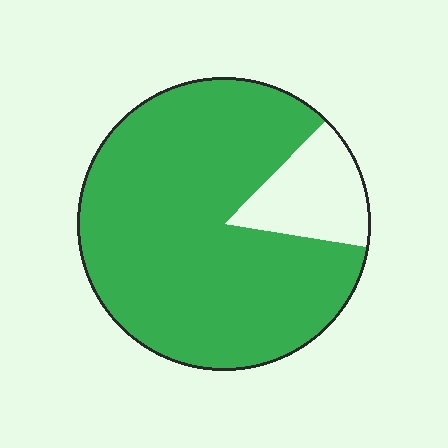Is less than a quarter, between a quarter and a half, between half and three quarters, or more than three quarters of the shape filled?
More than three quarters.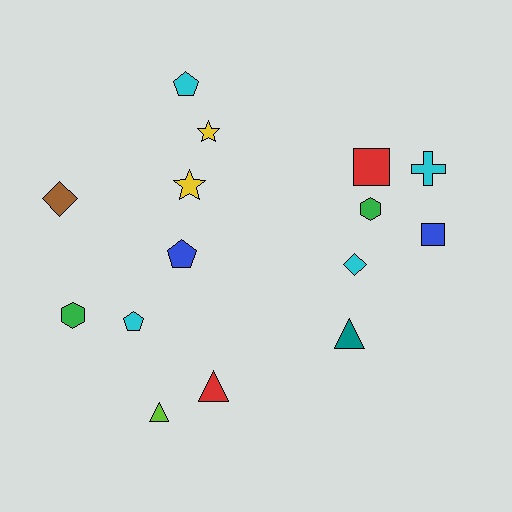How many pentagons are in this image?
There are 3 pentagons.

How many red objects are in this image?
There are 2 red objects.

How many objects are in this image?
There are 15 objects.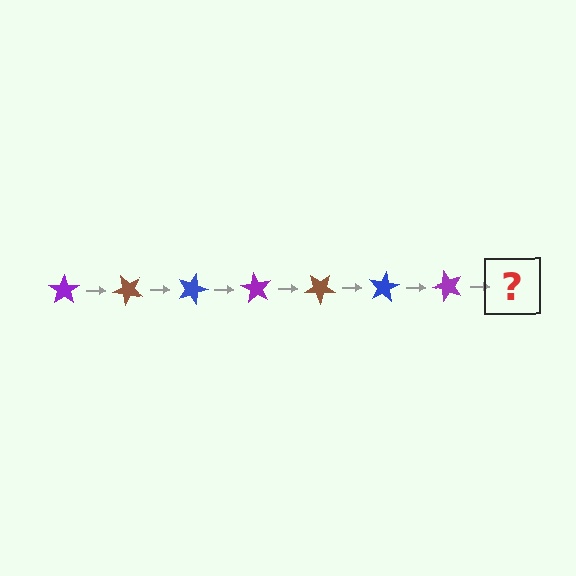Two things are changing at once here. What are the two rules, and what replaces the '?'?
The two rules are that it rotates 45 degrees each step and the color cycles through purple, brown, and blue. The '?' should be a brown star, rotated 315 degrees from the start.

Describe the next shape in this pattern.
It should be a brown star, rotated 315 degrees from the start.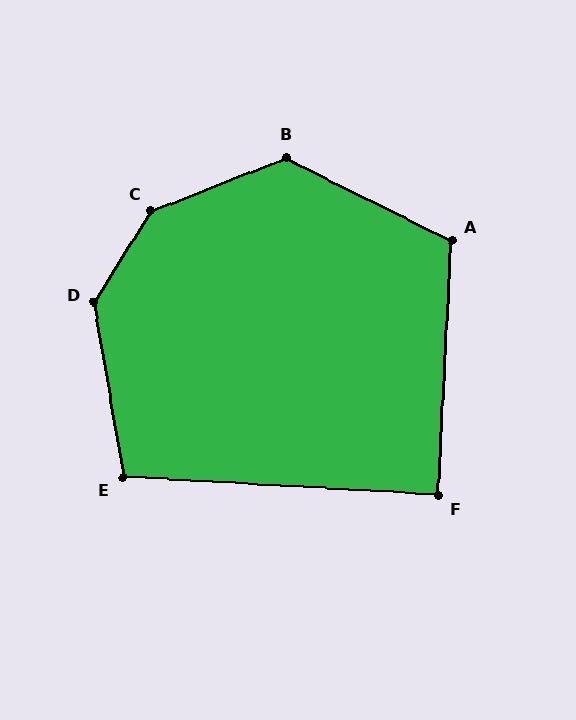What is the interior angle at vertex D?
Approximately 139 degrees (obtuse).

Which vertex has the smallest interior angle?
F, at approximately 90 degrees.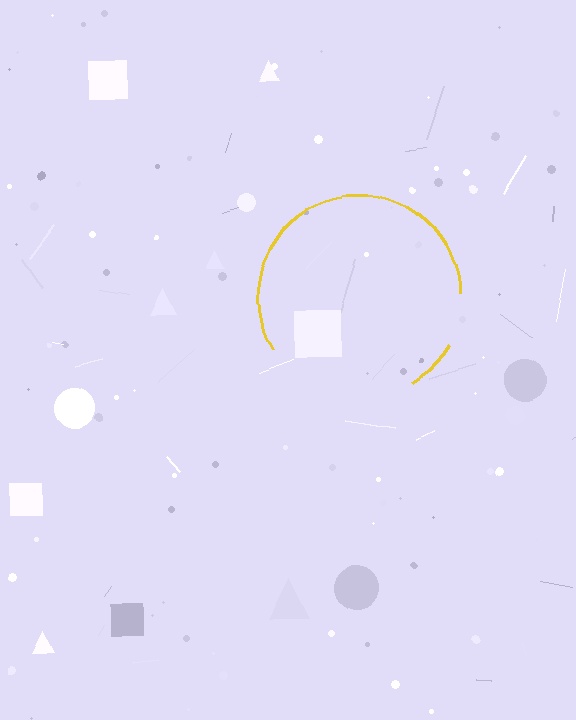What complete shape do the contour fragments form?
The contour fragments form a circle.